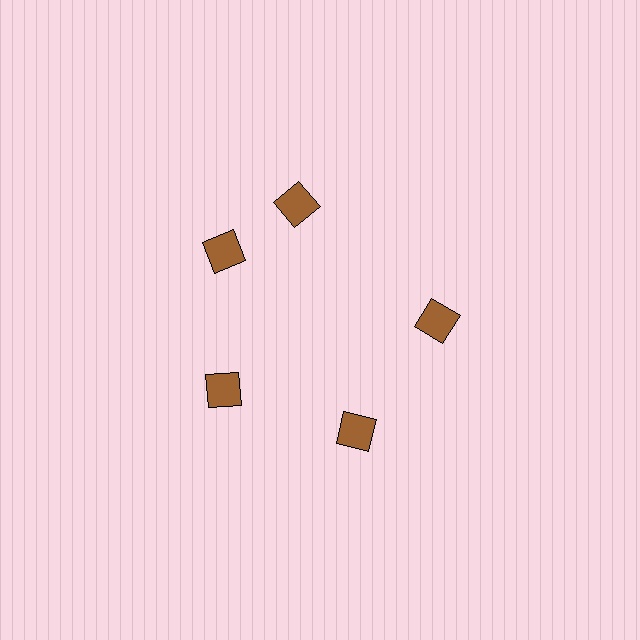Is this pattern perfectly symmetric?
No. The 5 brown diamonds are arranged in a ring, but one element near the 1 o'clock position is rotated out of alignment along the ring, breaking the 5-fold rotational symmetry.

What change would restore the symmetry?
The symmetry would be restored by rotating it back into even spacing with its neighbors so that all 5 diamonds sit at equal angles and equal distance from the center.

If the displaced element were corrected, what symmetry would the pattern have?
It would have 5-fold rotational symmetry — the pattern would map onto itself every 72 degrees.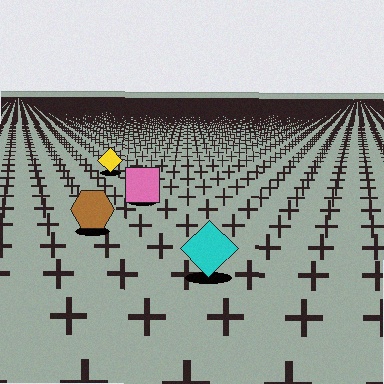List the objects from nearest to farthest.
From nearest to farthest: the cyan diamond, the brown hexagon, the pink square, the yellow diamond.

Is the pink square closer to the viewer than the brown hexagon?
No. The brown hexagon is closer — you can tell from the texture gradient: the ground texture is coarser near it.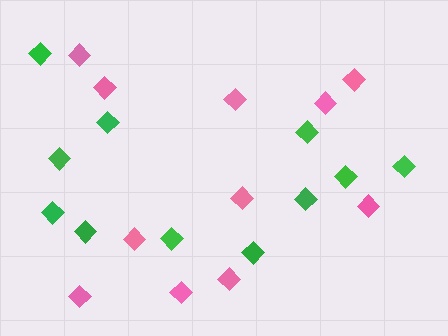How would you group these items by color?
There are 2 groups: one group of pink diamonds (11) and one group of green diamonds (11).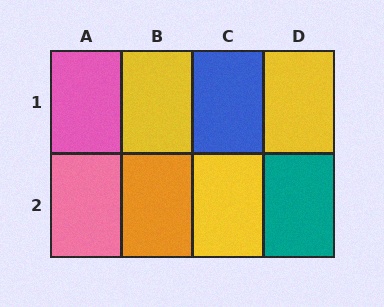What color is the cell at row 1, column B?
Yellow.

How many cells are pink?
2 cells are pink.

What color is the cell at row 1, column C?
Blue.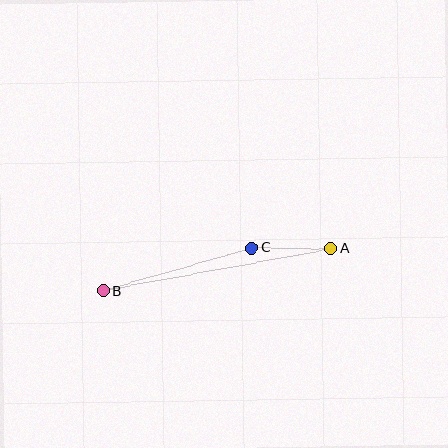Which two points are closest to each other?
Points A and C are closest to each other.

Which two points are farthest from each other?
Points A and B are farthest from each other.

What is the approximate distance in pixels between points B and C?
The distance between B and C is approximately 155 pixels.